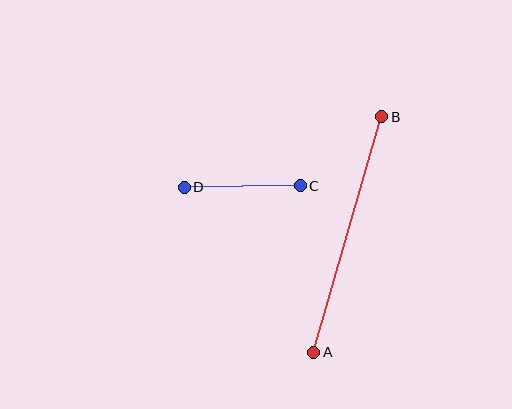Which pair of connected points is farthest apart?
Points A and B are farthest apart.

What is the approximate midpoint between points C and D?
The midpoint is at approximately (242, 186) pixels.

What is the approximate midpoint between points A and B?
The midpoint is at approximately (348, 234) pixels.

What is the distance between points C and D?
The distance is approximately 116 pixels.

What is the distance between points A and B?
The distance is approximately 245 pixels.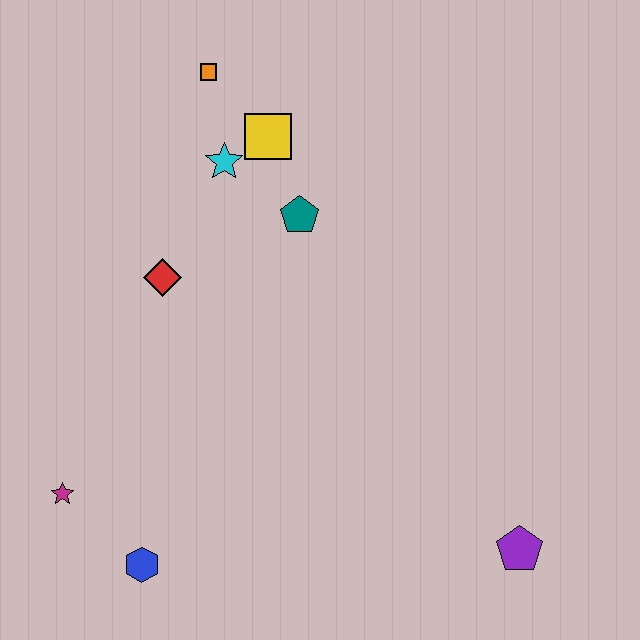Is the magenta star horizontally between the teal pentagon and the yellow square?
No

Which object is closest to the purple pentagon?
The blue hexagon is closest to the purple pentagon.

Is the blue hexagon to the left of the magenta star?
No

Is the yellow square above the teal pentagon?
Yes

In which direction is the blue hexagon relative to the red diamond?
The blue hexagon is below the red diamond.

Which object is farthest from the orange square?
The purple pentagon is farthest from the orange square.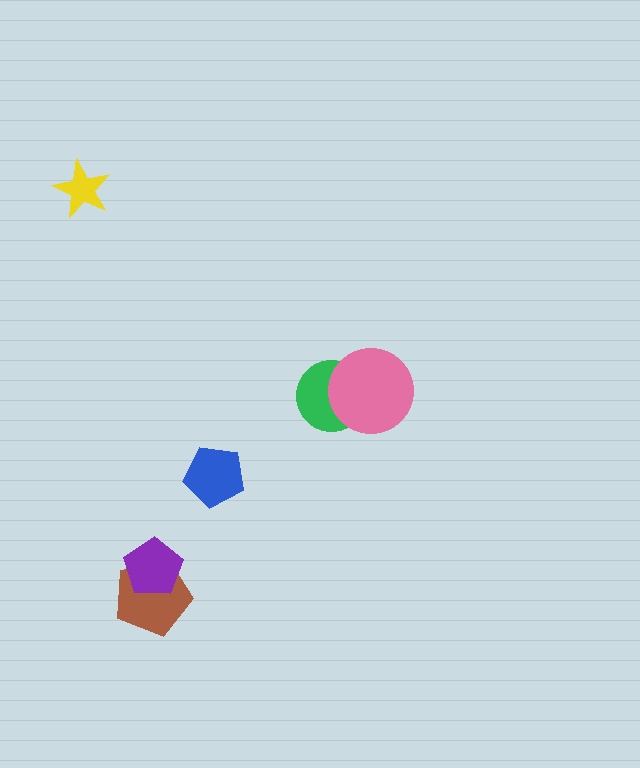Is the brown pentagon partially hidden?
Yes, it is partially covered by another shape.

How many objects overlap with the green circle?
1 object overlaps with the green circle.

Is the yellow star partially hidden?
No, no other shape covers it.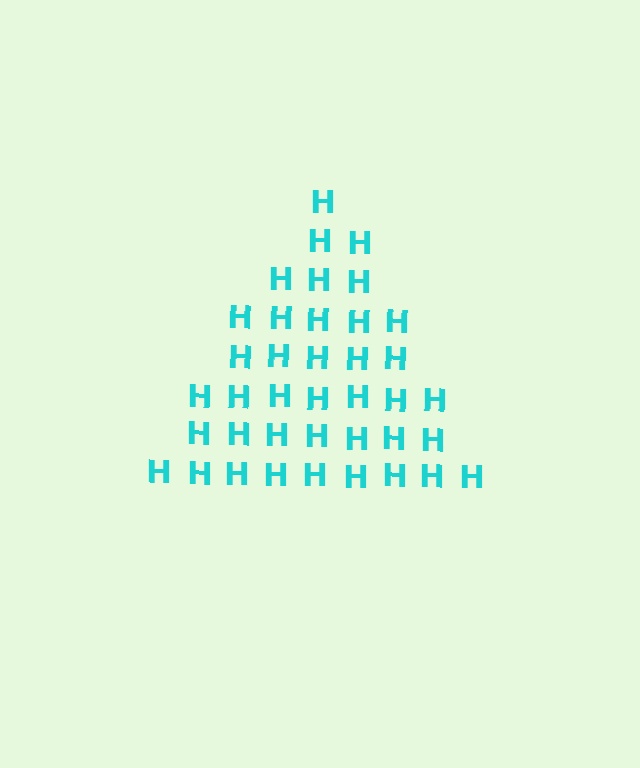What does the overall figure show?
The overall figure shows a triangle.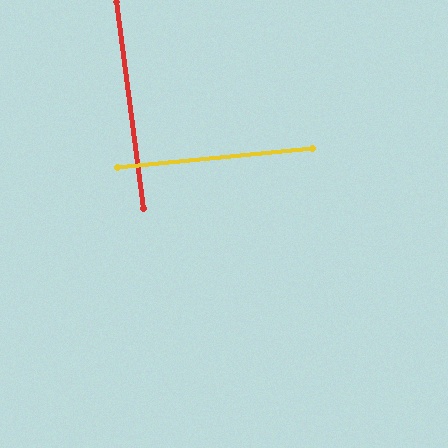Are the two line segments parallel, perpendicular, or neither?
Perpendicular — they meet at approximately 89°.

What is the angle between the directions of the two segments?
Approximately 89 degrees.